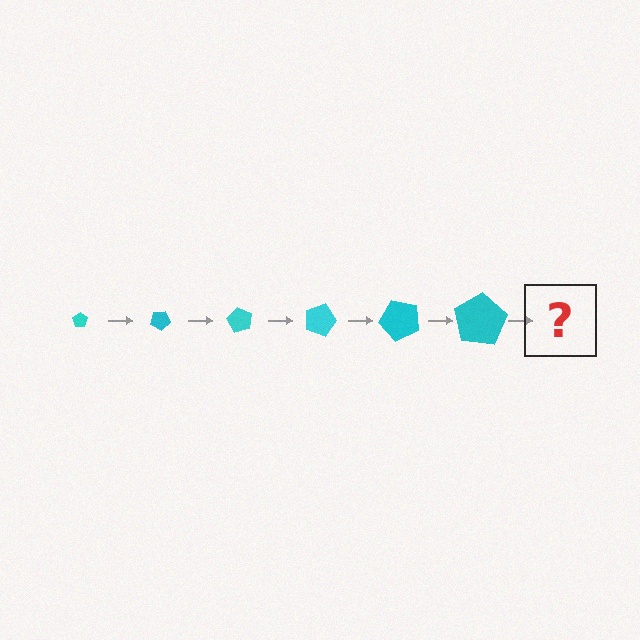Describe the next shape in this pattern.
It should be a pentagon, larger than the previous one and rotated 180 degrees from the start.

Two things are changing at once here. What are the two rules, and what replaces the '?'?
The two rules are that the pentagon grows larger each step and it rotates 30 degrees each step. The '?' should be a pentagon, larger than the previous one and rotated 180 degrees from the start.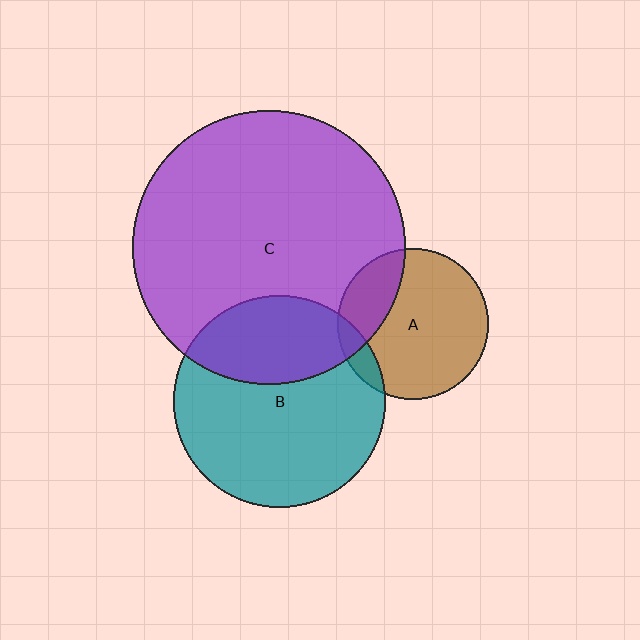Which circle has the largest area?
Circle C (purple).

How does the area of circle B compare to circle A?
Approximately 2.0 times.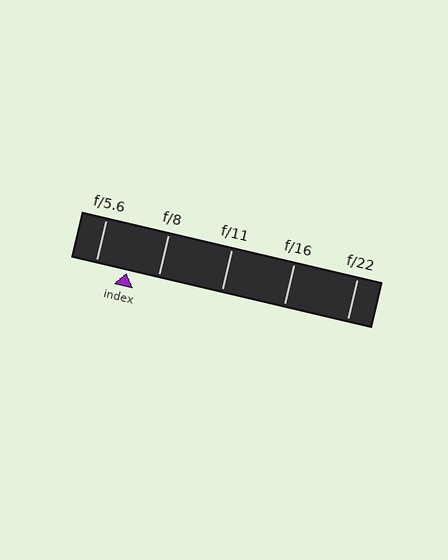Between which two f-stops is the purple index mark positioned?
The index mark is between f/5.6 and f/8.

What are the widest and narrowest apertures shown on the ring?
The widest aperture shown is f/5.6 and the narrowest is f/22.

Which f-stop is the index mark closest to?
The index mark is closest to f/8.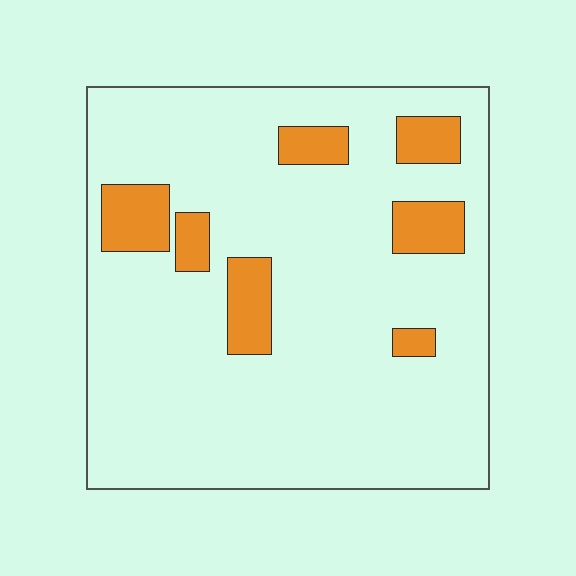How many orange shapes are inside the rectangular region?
7.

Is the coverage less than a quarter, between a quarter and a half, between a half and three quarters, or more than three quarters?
Less than a quarter.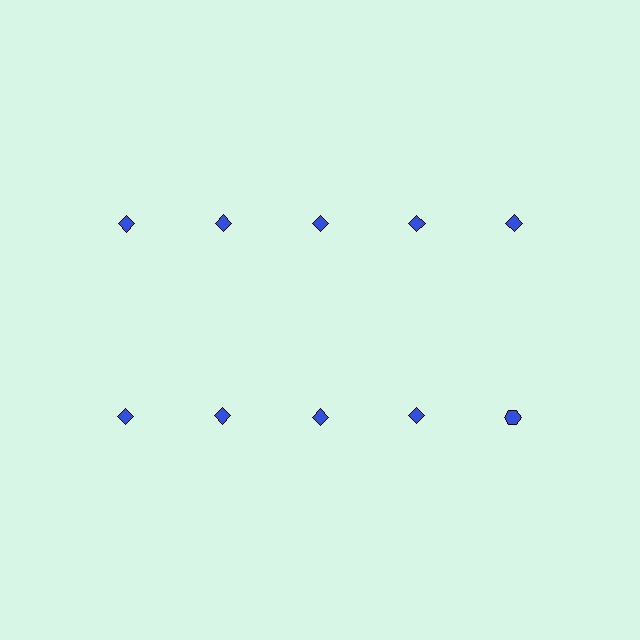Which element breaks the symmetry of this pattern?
The blue hexagon in the second row, rightmost column breaks the symmetry. All other shapes are blue diamonds.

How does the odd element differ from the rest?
It has a different shape: hexagon instead of diamond.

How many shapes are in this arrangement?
There are 10 shapes arranged in a grid pattern.